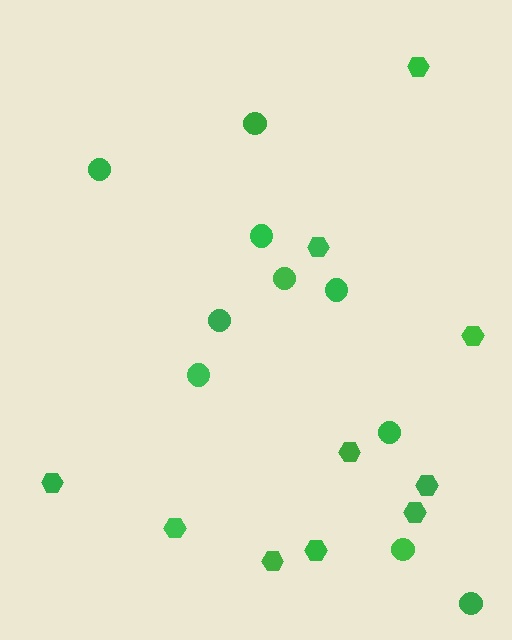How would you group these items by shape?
There are 2 groups: one group of circles (10) and one group of hexagons (10).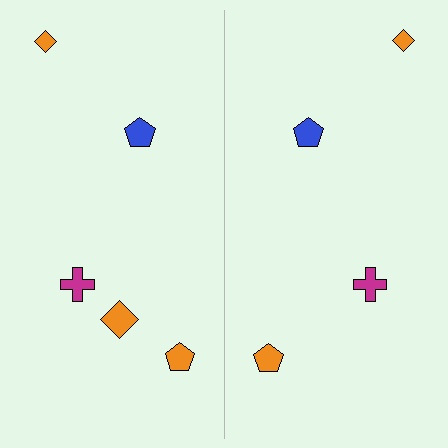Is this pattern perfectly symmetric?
No, the pattern is not perfectly symmetric. A orange diamond is missing from the right side.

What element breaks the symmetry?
A orange diamond is missing from the right side.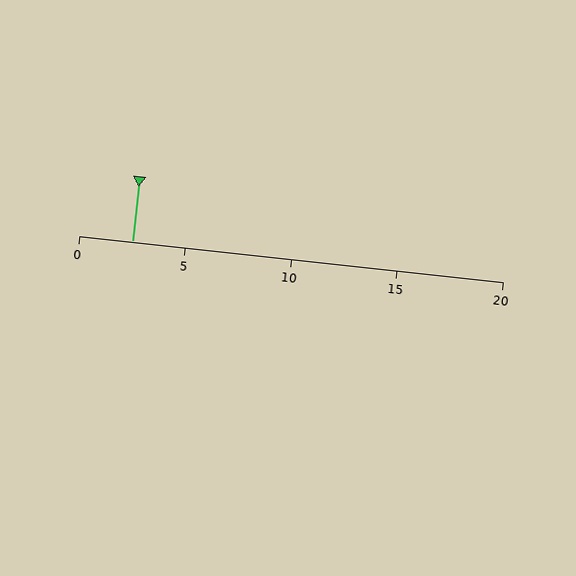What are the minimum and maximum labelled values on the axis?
The axis runs from 0 to 20.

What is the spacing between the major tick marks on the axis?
The major ticks are spaced 5 apart.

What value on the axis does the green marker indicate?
The marker indicates approximately 2.5.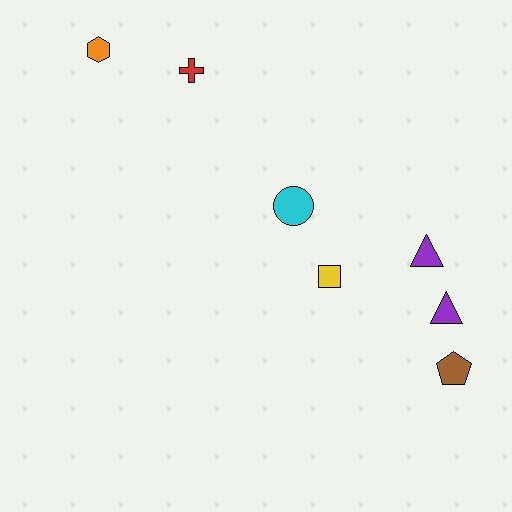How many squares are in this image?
There is 1 square.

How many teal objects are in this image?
There are no teal objects.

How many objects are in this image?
There are 7 objects.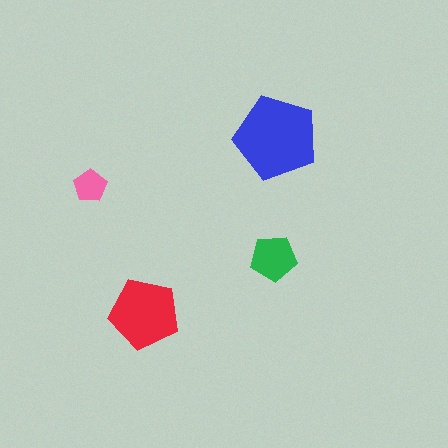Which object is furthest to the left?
The pink pentagon is leftmost.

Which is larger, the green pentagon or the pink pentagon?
The green one.